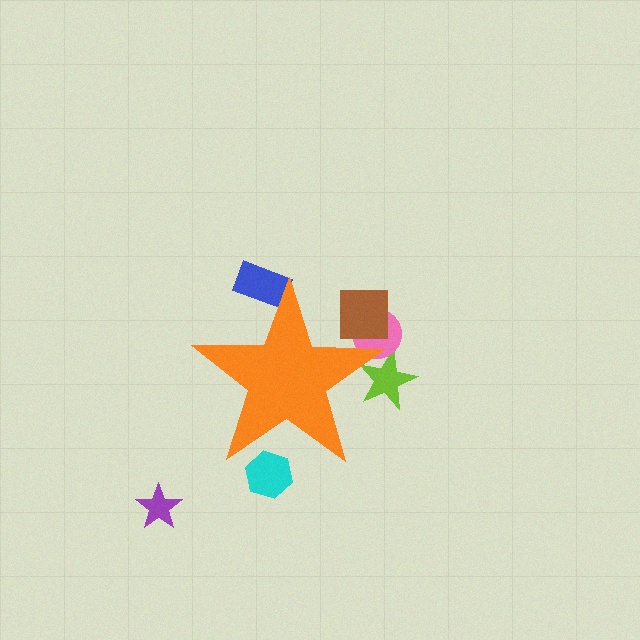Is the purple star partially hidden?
No, the purple star is fully visible.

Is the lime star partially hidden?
Yes, the lime star is partially hidden behind the orange star.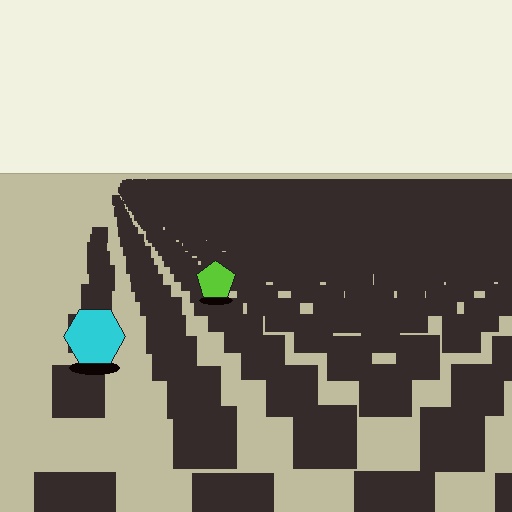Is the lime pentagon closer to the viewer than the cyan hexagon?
No. The cyan hexagon is closer — you can tell from the texture gradient: the ground texture is coarser near it.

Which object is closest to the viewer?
The cyan hexagon is closest. The texture marks near it are larger and more spread out.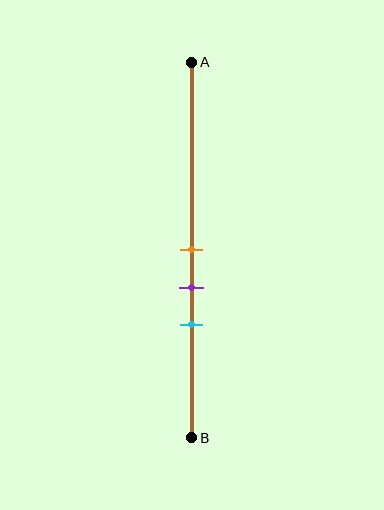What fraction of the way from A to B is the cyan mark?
The cyan mark is approximately 70% (0.7) of the way from A to B.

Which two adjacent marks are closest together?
The orange and purple marks are the closest adjacent pair.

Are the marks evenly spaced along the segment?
Yes, the marks are approximately evenly spaced.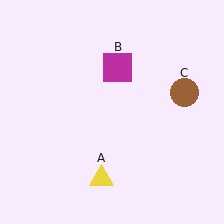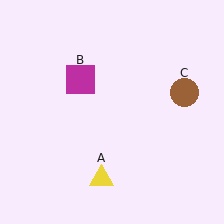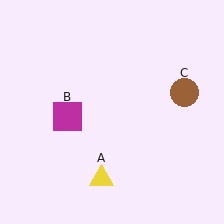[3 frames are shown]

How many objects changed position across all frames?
1 object changed position: magenta square (object B).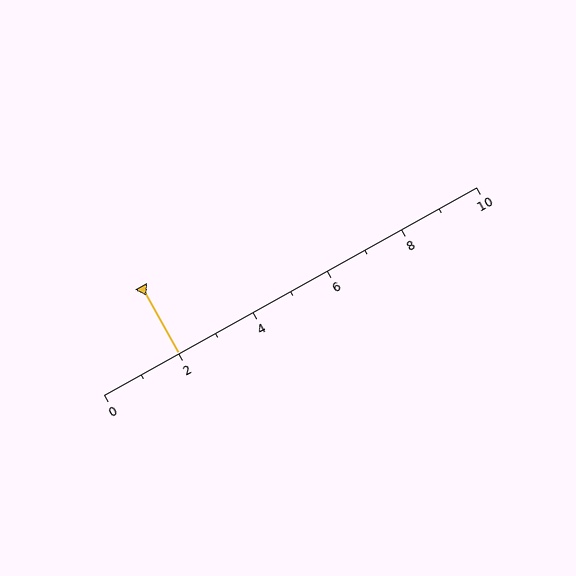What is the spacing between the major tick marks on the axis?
The major ticks are spaced 2 apart.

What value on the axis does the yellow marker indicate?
The marker indicates approximately 2.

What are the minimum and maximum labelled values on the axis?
The axis runs from 0 to 10.